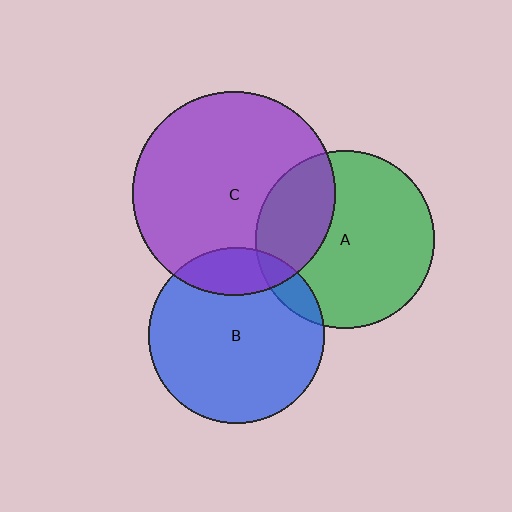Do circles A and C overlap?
Yes.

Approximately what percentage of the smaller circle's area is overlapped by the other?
Approximately 30%.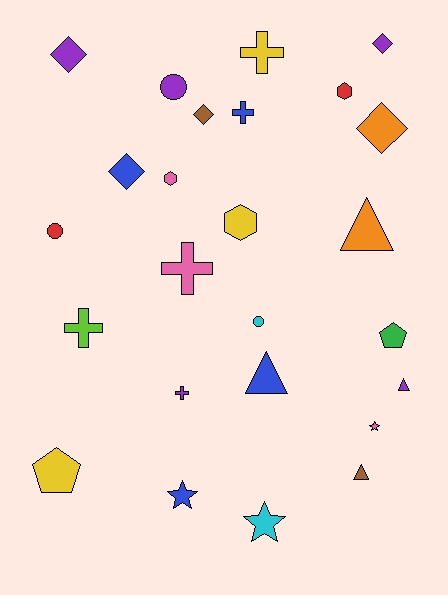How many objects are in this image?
There are 25 objects.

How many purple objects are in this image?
There are 5 purple objects.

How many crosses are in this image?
There are 5 crosses.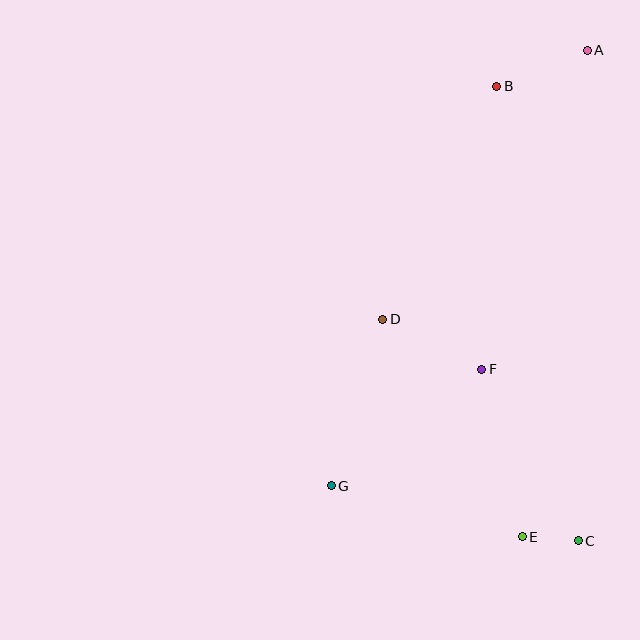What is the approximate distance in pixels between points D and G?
The distance between D and G is approximately 174 pixels.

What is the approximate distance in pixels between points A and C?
The distance between A and C is approximately 491 pixels.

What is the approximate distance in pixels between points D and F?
The distance between D and F is approximately 111 pixels.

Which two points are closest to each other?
Points C and E are closest to each other.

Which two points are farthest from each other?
Points A and G are farthest from each other.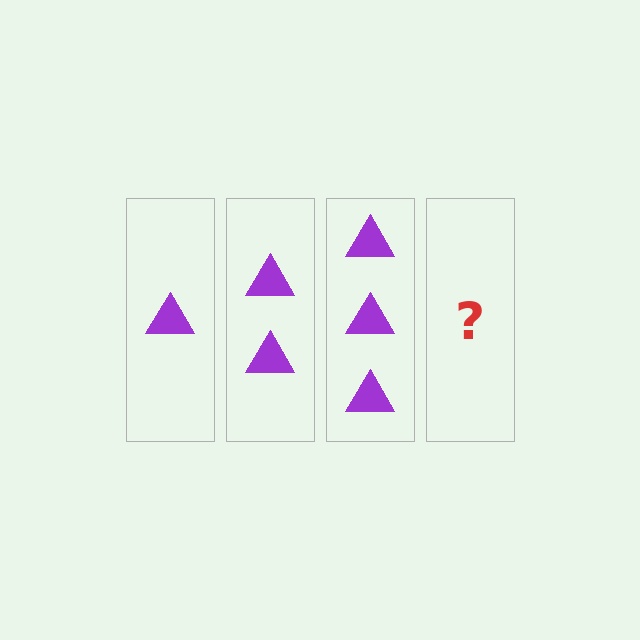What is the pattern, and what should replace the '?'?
The pattern is that each step adds one more triangle. The '?' should be 4 triangles.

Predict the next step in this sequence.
The next step is 4 triangles.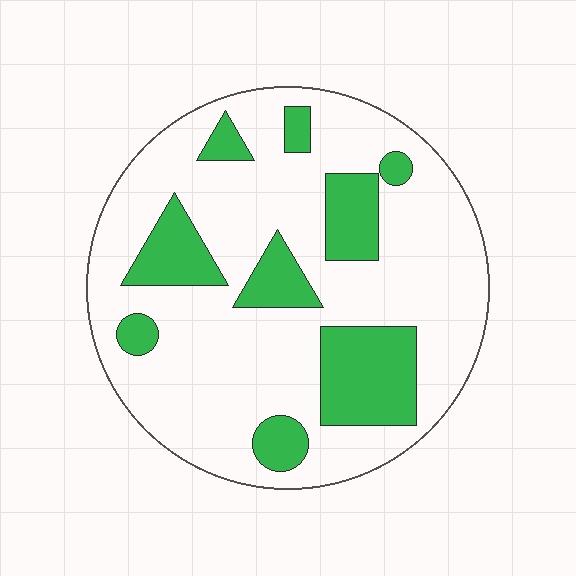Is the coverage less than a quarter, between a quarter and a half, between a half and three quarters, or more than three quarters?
Less than a quarter.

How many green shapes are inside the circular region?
9.